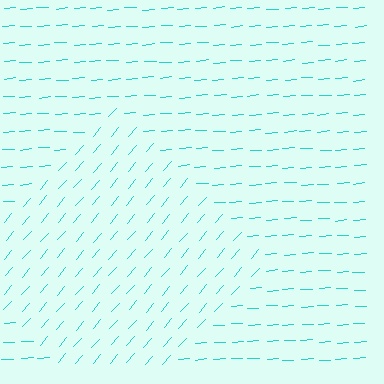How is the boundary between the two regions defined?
The boundary is defined purely by a change in line orientation (approximately 45 degrees difference). All lines are the same color and thickness.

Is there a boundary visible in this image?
Yes, there is a texture boundary formed by a change in line orientation.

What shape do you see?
I see a diamond.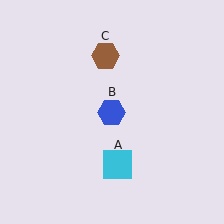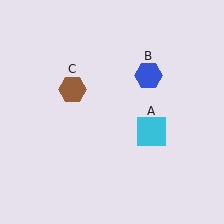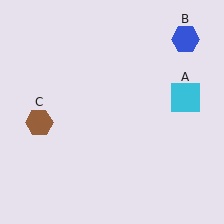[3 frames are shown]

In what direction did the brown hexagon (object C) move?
The brown hexagon (object C) moved down and to the left.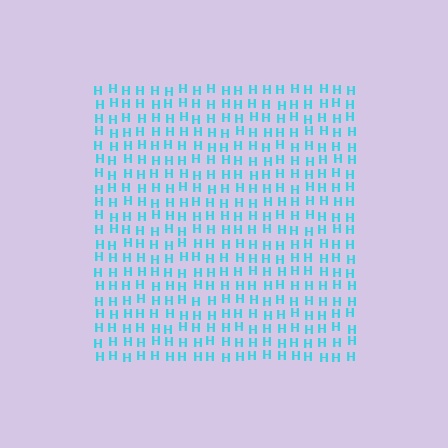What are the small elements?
The small elements are letter H's.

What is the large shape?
The large shape is a square.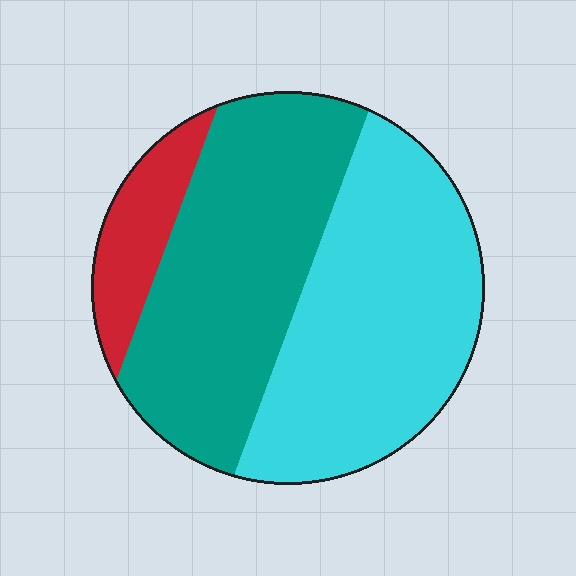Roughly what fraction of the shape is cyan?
Cyan covers 45% of the shape.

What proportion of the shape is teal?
Teal covers 43% of the shape.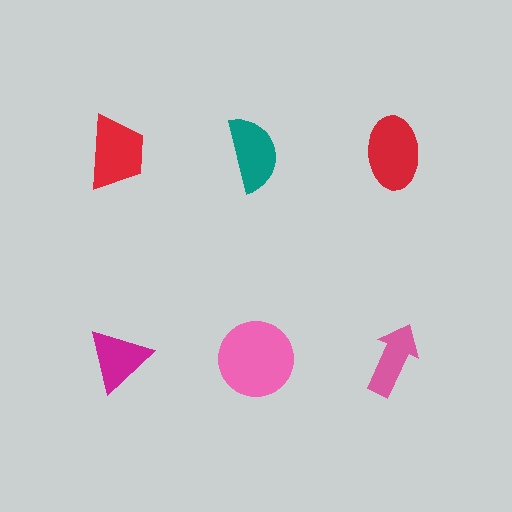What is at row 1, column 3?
A red ellipse.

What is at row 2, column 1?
A magenta triangle.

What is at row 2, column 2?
A pink circle.